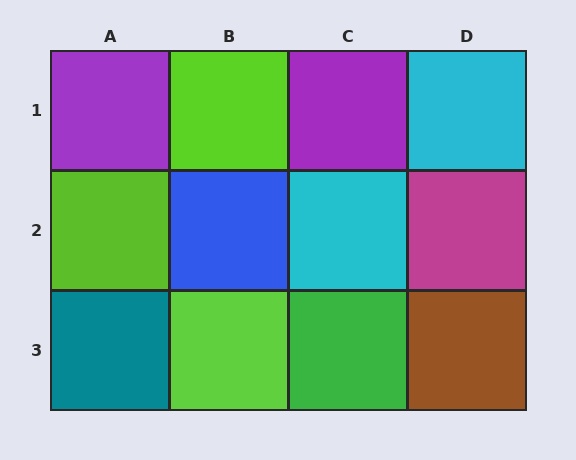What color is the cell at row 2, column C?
Cyan.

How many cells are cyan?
2 cells are cyan.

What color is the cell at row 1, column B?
Lime.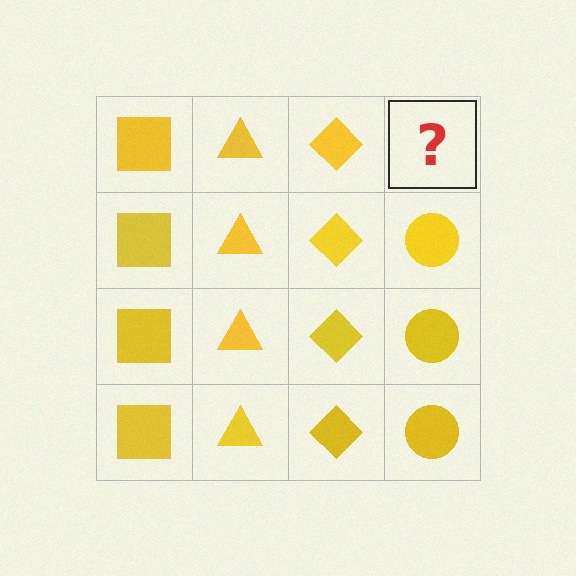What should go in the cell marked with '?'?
The missing cell should contain a yellow circle.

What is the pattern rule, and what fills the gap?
The rule is that each column has a consistent shape. The gap should be filled with a yellow circle.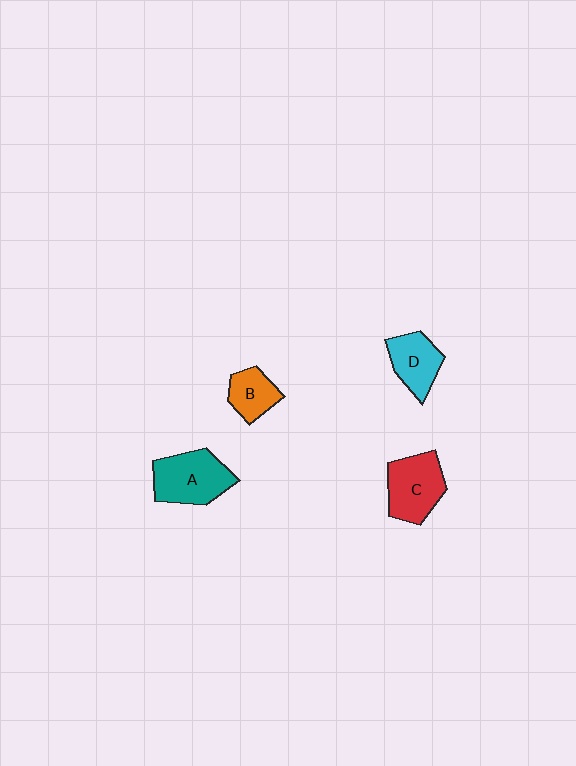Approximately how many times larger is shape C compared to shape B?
Approximately 1.6 times.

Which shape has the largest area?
Shape A (teal).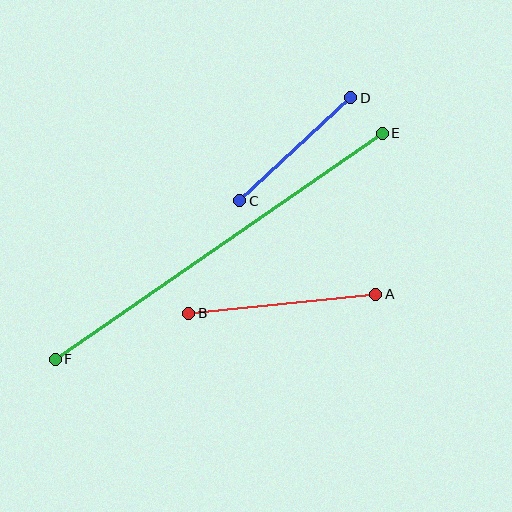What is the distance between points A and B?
The distance is approximately 188 pixels.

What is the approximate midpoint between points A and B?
The midpoint is at approximately (282, 304) pixels.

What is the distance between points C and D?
The distance is approximately 152 pixels.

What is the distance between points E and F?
The distance is approximately 398 pixels.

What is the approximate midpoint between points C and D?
The midpoint is at approximately (295, 149) pixels.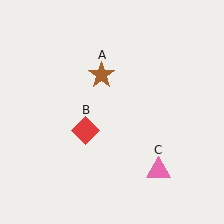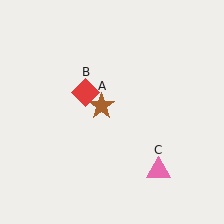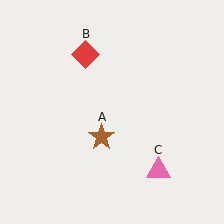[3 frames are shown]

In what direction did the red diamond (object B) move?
The red diamond (object B) moved up.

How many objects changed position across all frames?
2 objects changed position: brown star (object A), red diamond (object B).